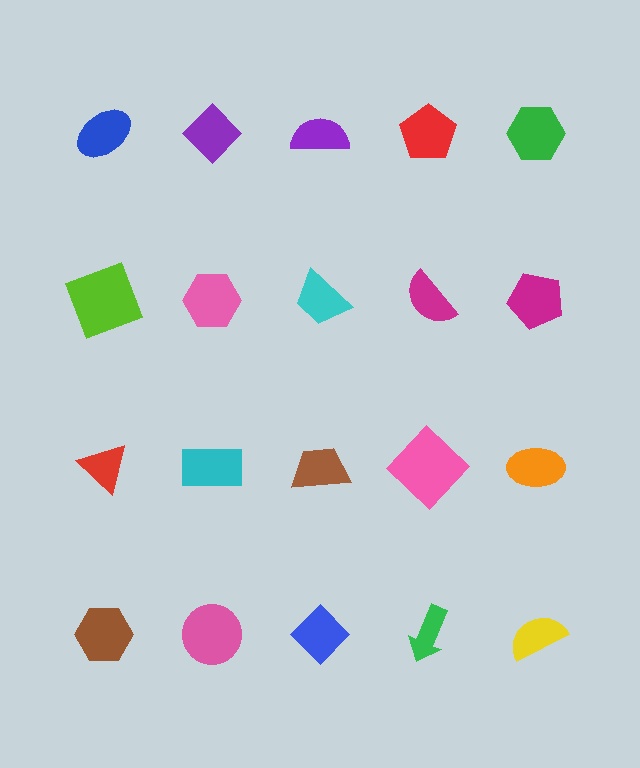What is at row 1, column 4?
A red pentagon.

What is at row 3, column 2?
A cyan rectangle.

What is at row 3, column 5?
An orange ellipse.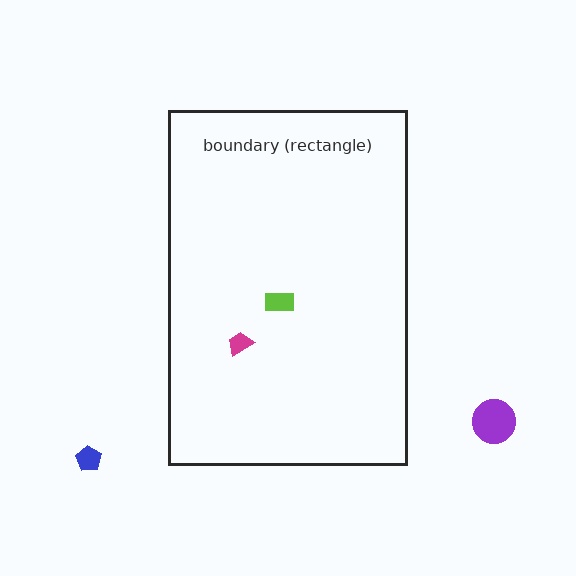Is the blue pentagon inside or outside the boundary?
Outside.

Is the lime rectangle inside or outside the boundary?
Inside.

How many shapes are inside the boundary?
2 inside, 2 outside.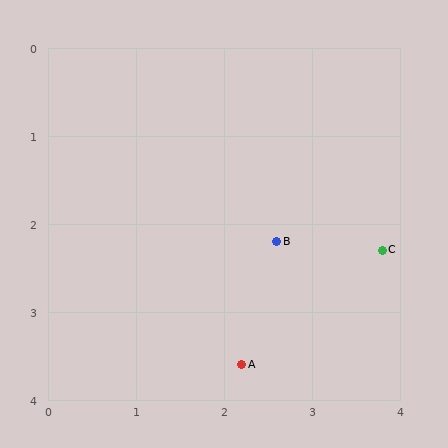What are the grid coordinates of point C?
Point C is at approximately (3.8, 2.3).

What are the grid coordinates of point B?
Point B is at approximately (2.6, 2.2).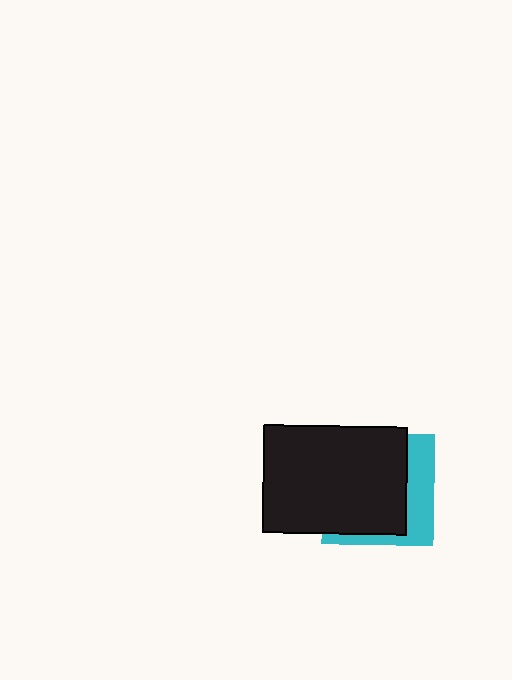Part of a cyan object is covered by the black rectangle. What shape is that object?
It is a square.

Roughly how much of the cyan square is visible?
A small part of it is visible (roughly 32%).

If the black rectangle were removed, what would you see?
You would see the complete cyan square.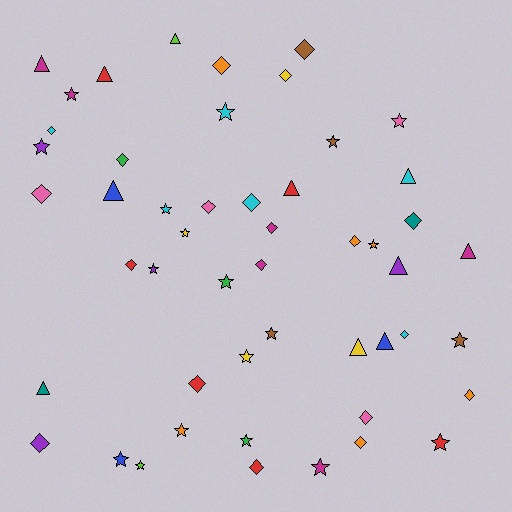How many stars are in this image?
There are 19 stars.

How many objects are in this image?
There are 50 objects.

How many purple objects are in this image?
There are 4 purple objects.